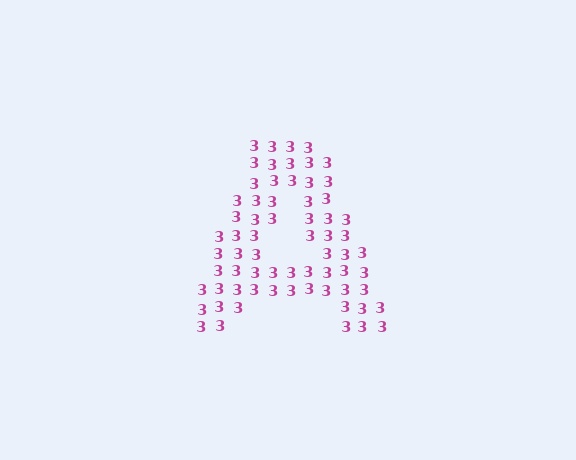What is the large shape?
The large shape is the letter A.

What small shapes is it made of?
It is made of small digit 3's.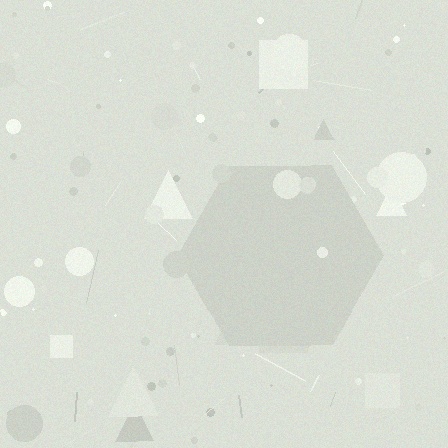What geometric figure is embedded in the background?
A hexagon is embedded in the background.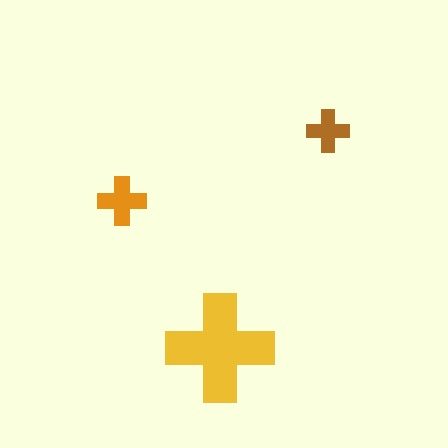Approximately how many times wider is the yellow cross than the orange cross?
About 2 times wider.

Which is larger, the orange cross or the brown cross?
The orange one.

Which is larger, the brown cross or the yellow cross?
The yellow one.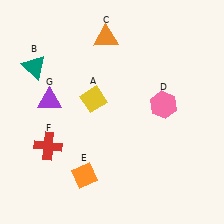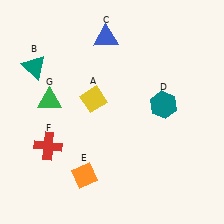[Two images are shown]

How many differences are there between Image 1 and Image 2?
There are 3 differences between the two images.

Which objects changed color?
C changed from orange to blue. D changed from pink to teal. G changed from purple to green.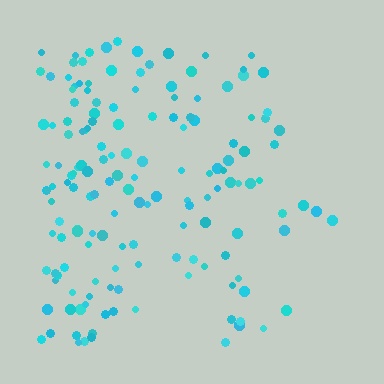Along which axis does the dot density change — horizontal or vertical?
Horizontal.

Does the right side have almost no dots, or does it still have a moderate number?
Still a moderate number, just noticeably fewer than the left.